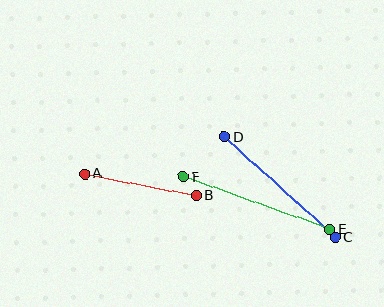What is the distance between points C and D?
The distance is approximately 149 pixels.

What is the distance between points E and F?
The distance is approximately 156 pixels.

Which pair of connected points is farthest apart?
Points E and F are farthest apart.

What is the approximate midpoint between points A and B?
The midpoint is at approximately (141, 185) pixels.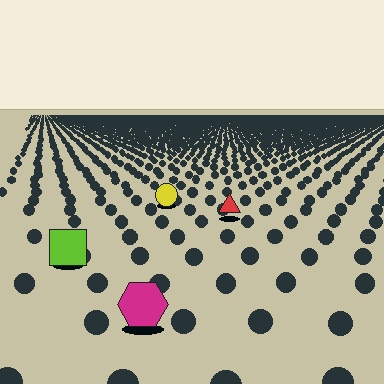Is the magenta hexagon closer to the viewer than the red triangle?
Yes. The magenta hexagon is closer — you can tell from the texture gradient: the ground texture is coarser near it.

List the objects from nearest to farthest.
From nearest to farthest: the magenta hexagon, the lime square, the red triangle, the yellow circle.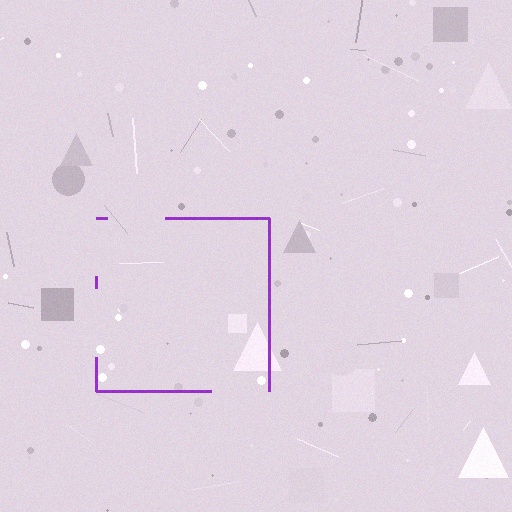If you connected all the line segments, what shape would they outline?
They would outline a square.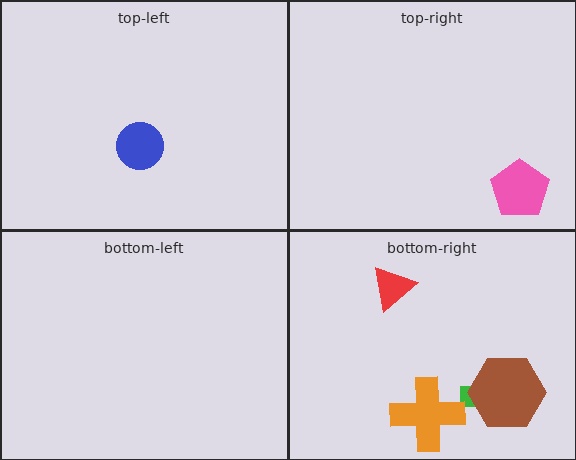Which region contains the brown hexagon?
The bottom-right region.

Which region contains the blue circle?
The top-left region.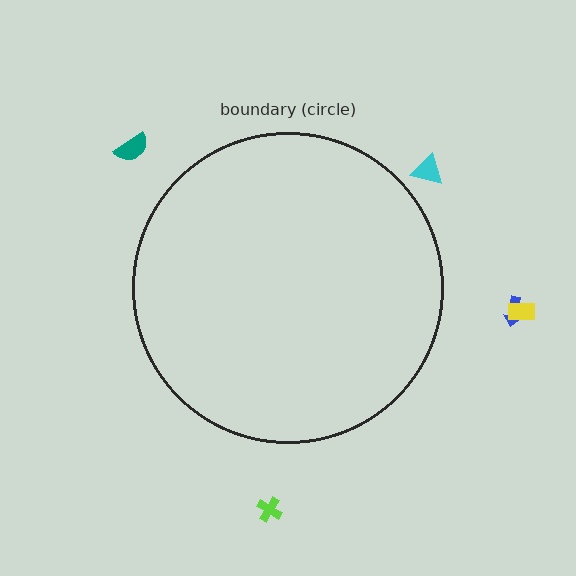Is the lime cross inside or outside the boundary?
Outside.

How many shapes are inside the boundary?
0 inside, 5 outside.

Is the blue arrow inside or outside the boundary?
Outside.